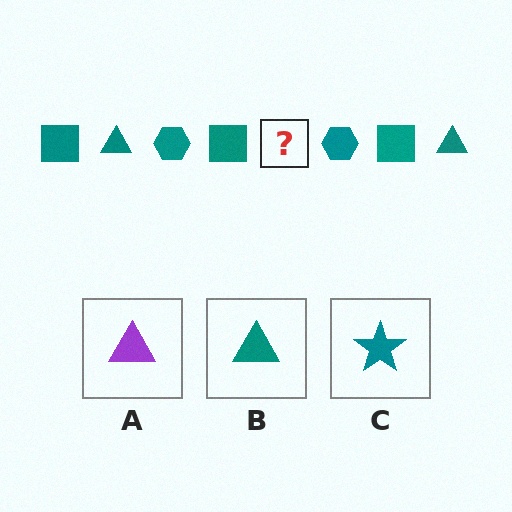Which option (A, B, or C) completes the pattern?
B.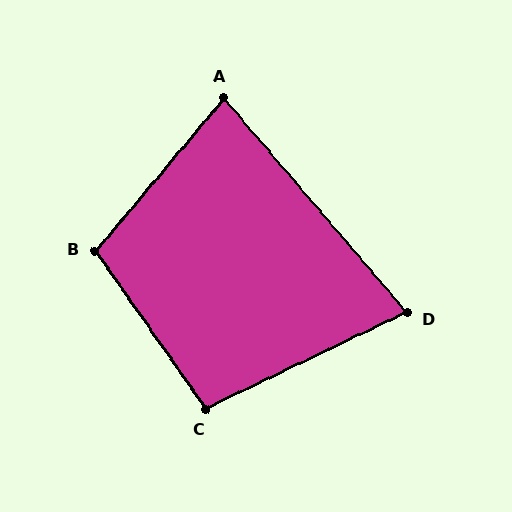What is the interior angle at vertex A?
Approximately 81 degrees (acute).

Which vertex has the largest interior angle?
B, at approximately 105 degrees.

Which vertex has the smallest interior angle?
D, at approximately 75 degrees.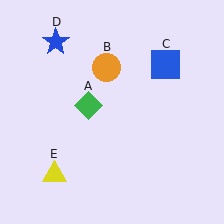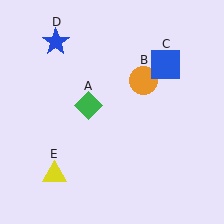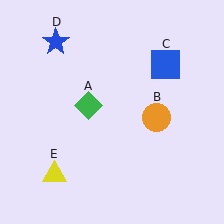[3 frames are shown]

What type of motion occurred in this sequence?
The orange circle (object B) rotated clockwise around the center of the scene.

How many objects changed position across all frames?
1 object changed position: orange circle (object B).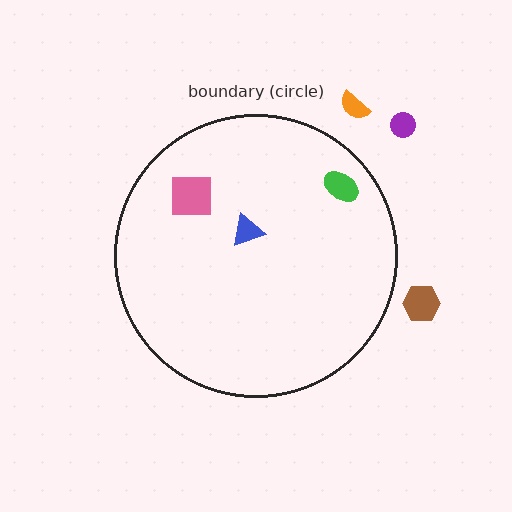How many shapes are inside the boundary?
3 inside, 3 outside.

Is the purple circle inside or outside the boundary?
Outside.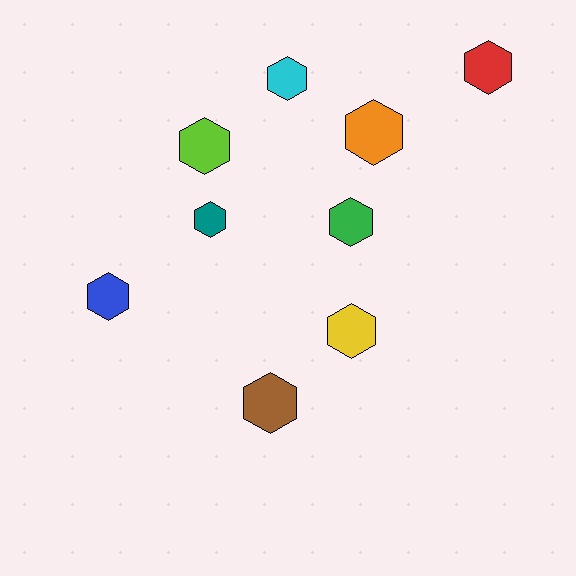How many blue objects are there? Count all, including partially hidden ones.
There is 1 blue object.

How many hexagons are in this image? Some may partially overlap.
There are 9 hexagons.